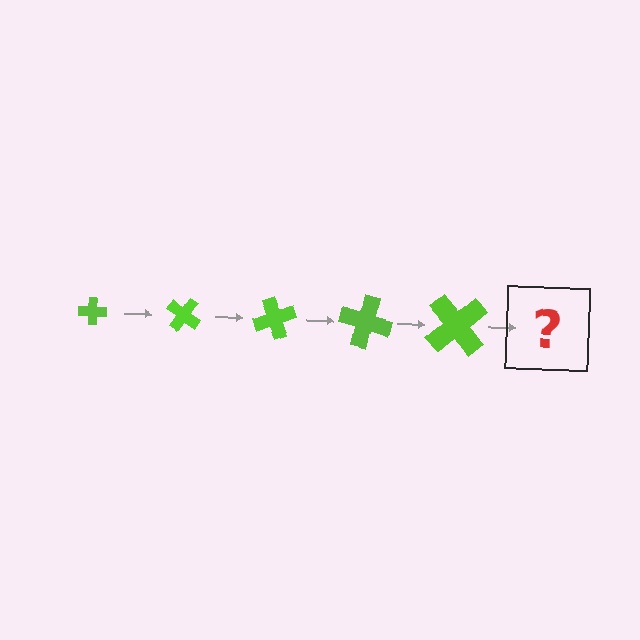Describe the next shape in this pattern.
It should be a cross, larger than the previous one and rotated 175 degrees from the start.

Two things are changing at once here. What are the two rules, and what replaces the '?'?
The two rules are that the cross grows larger each step and it rotates 35 degrees each step. The '?' should be a cross, larger than the previous one and rotated 175 degrees from the start.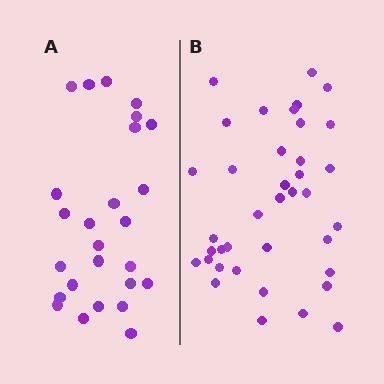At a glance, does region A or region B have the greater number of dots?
Region B (the right region) has more dots.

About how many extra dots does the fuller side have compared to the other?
Region B has roughly 12 or so more dots than region A.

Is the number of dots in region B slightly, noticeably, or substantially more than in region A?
Region B has substantially more. The ratio is roughly 1.5 to 1.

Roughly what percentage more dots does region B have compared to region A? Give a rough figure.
About 45% more.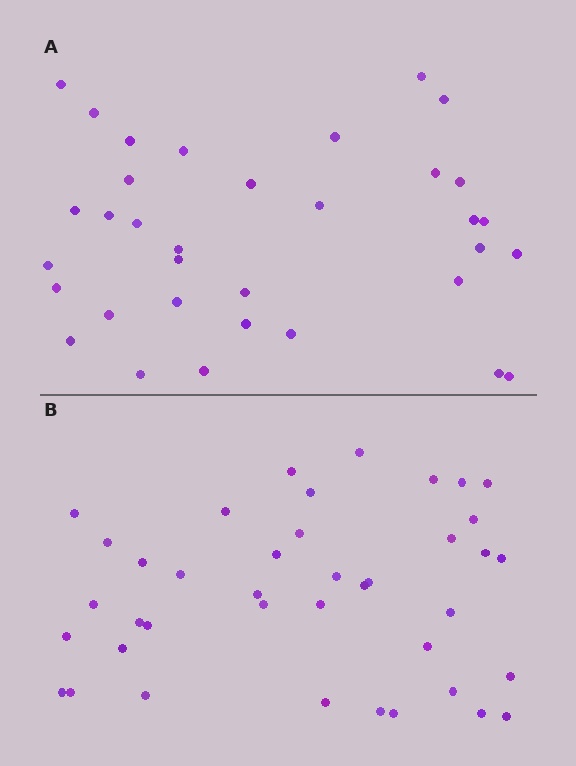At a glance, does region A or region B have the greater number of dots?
Region B (the bottom region) has more dots.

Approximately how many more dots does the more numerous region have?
Region B has about 6 more dots than region A.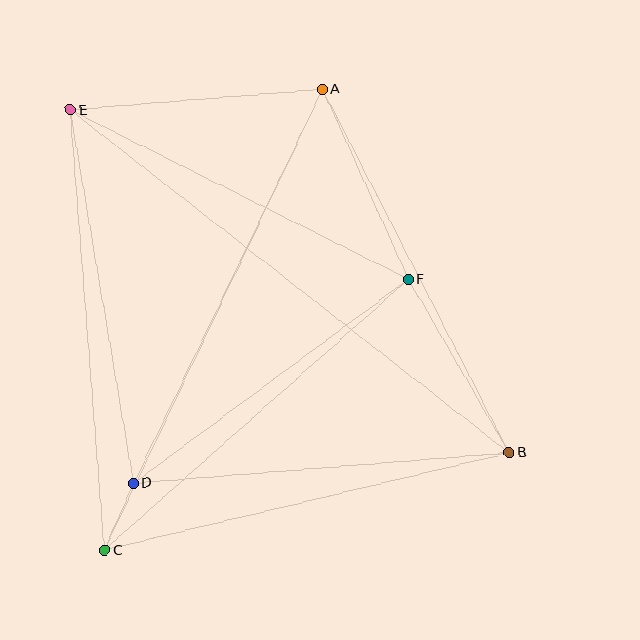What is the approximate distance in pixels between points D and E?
The distance between D and E is approximately 378 pixels.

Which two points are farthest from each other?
Points B and E are farthest from each other.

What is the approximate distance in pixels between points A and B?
The distance between A and B is approximately 409 pixels.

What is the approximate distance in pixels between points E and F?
The distance between E and F is approximately 378 pixels.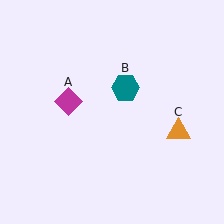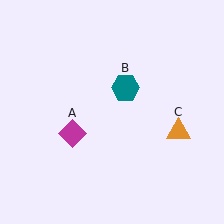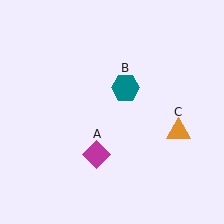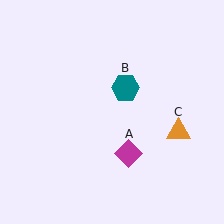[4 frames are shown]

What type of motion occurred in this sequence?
The magenta diamond (object A) rotated counterclockwise around the center of the scene.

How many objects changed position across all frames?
1 object changed position: magenta diamond (object A).